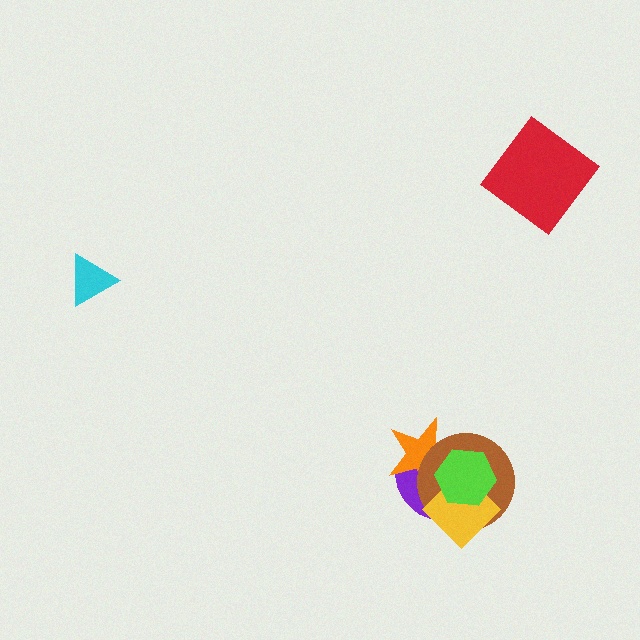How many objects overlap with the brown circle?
4 objects overlap with the brown circle.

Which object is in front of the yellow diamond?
The lime hexagon is in front of the yellow diamond.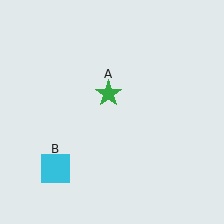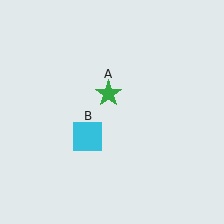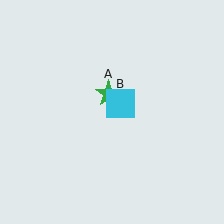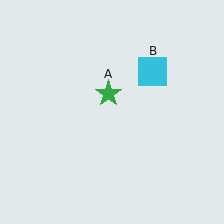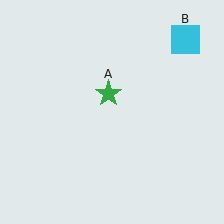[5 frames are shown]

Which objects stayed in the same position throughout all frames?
Green star (object A) remained stationary.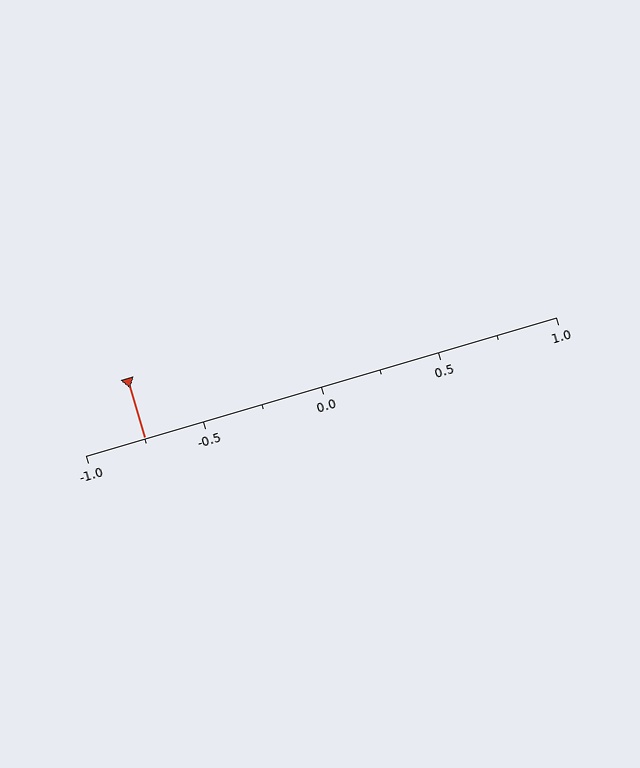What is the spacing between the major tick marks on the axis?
The major ticks are spaced 0.5 apart.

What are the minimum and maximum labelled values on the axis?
The axis runs from -1.0 to 1.0.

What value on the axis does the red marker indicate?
The marker indicates approximately -0.75.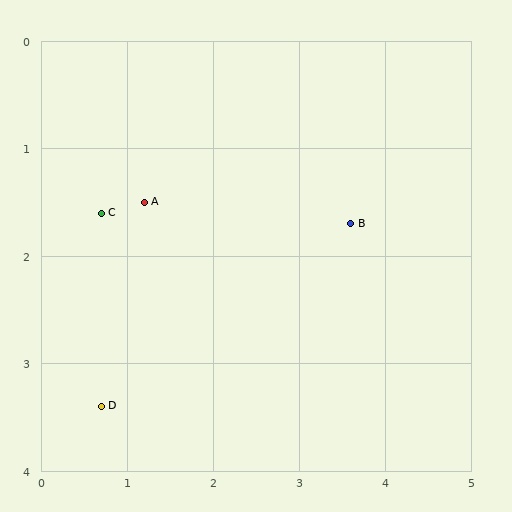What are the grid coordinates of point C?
Point C is at approximately (0.7, 1.6).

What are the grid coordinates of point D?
Point D is at approximately (0.7, 3.4).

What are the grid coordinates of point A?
Point A is at approximately (1.2, 1.5).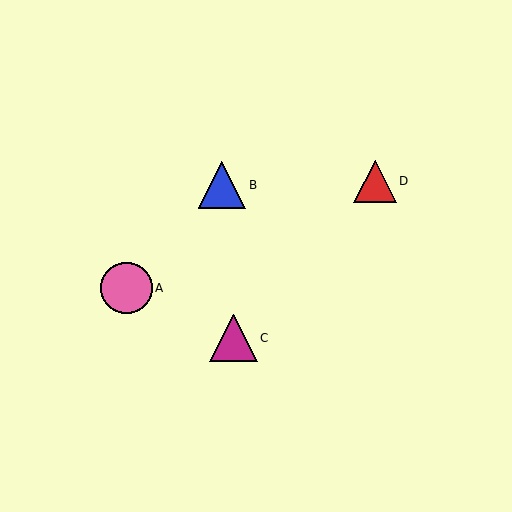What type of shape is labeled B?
Shape B is a blue triangle.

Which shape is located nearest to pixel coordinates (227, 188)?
The blue triangle (labeled B) at (222, 185) is nearest to that location.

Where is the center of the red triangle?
The center of the red triangle is at (375, 181).